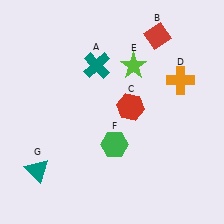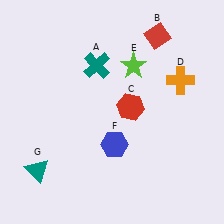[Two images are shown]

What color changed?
The hexagon (F) changed from green in Image 1 to blue in Image 2.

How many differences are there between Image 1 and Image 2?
There is 1 difference between the two images.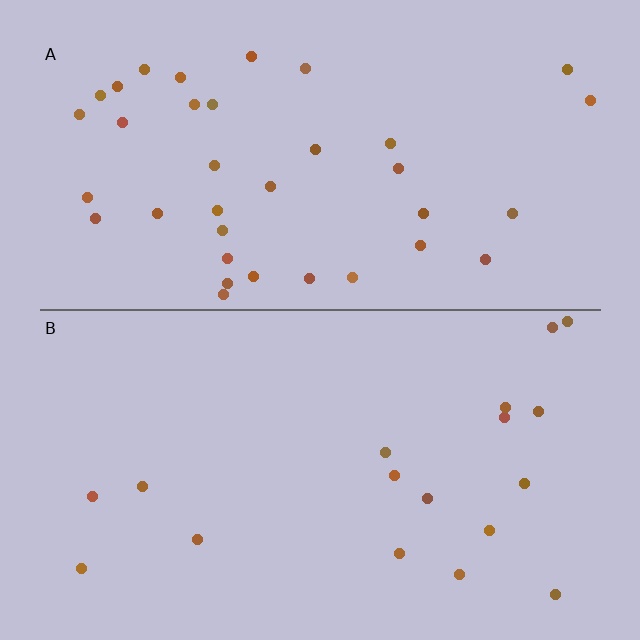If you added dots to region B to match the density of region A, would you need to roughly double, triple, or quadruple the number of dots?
Approximately double.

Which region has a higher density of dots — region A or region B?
A (the top).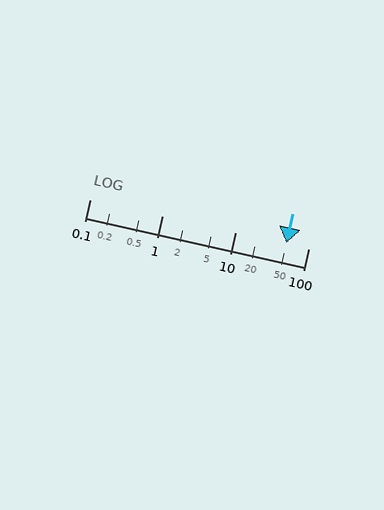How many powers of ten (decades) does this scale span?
The scale spans 3 decades, from 0.1 to 100.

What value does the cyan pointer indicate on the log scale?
The pointer indicates approximately 50.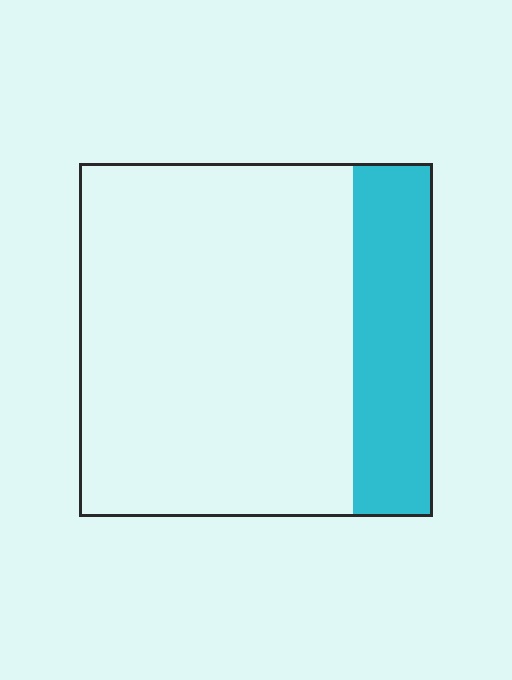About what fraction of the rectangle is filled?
About one quarter (1/4).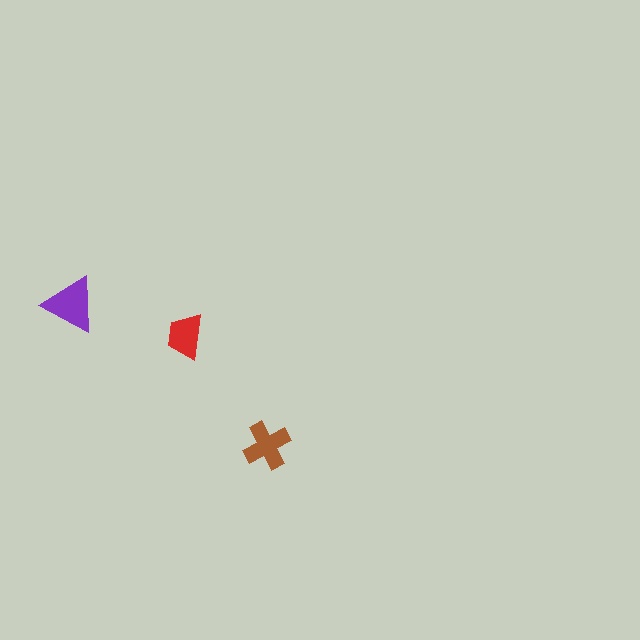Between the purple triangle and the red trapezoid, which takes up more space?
The purple triangle.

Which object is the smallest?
The red trapezoid.